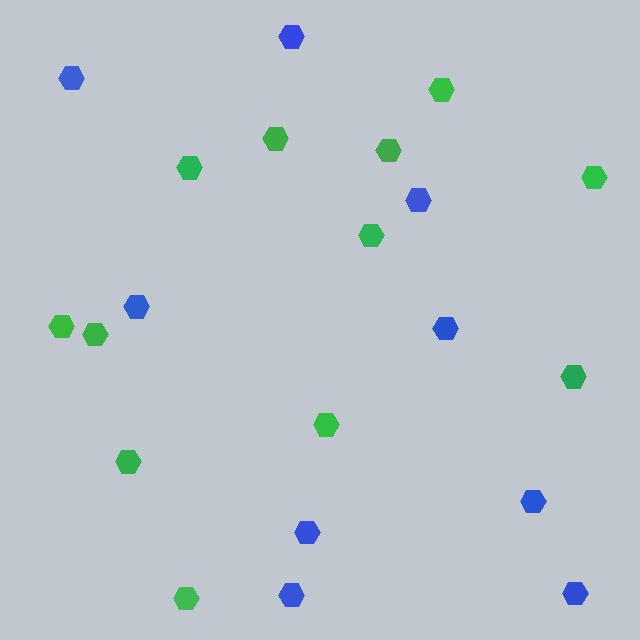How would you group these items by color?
There are 2 groups: one group of blue hexagons (9) and one group of green hexagons (12).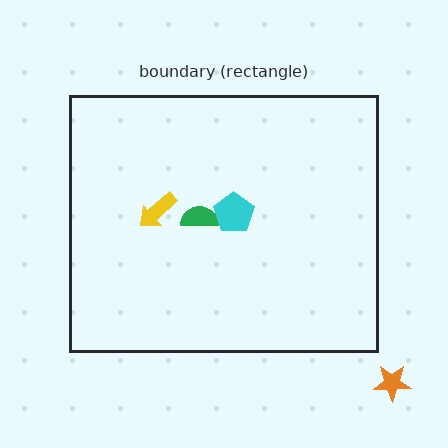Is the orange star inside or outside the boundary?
Outside.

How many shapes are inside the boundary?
3 inside, 1 outside.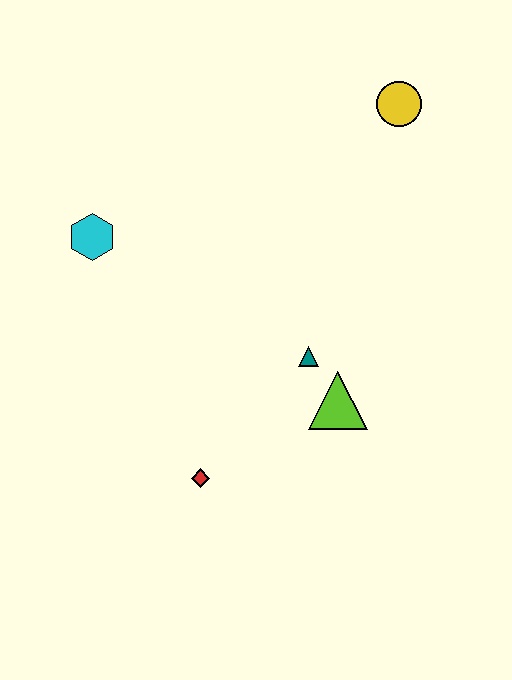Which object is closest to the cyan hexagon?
The teal triangle is closest to the cyan hexagon.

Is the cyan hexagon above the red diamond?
Yes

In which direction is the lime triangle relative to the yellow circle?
The lime triangle is below the yellow circle.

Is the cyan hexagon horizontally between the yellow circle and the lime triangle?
No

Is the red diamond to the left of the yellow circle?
Yes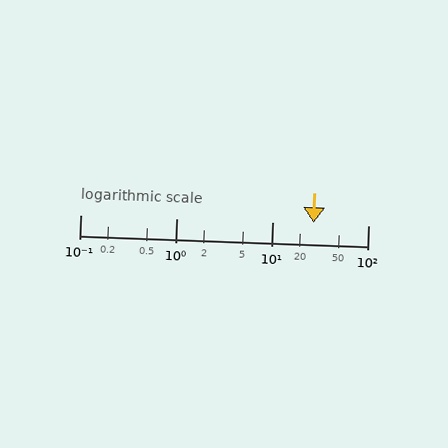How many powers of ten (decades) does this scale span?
The scale spans 3 decades, from 0.1 to 100.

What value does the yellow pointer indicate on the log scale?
The pointer indicates approximately 27.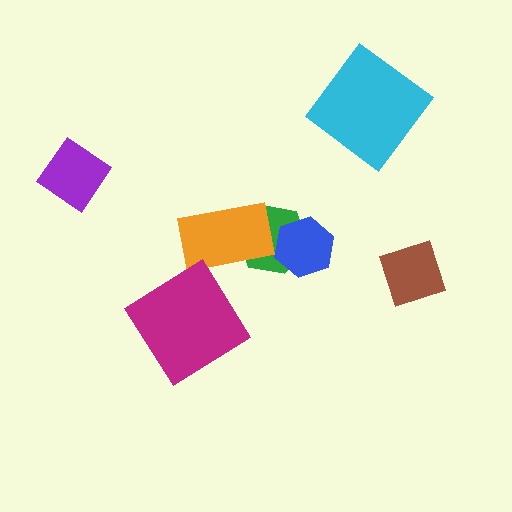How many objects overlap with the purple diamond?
0 objects overlap with the purple diamond.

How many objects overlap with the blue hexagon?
1 object overlaps with the blue hexagon.